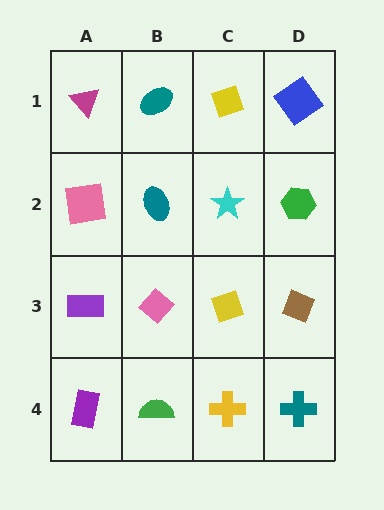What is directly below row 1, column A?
A pink square.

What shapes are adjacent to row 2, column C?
A yellow diamond (row 1, column C), a yellow diamond (row 3, column C), a teal ellipse (row 2, column B), a green hexagon (row 2, column D).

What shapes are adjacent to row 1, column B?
A teal ellipse (row 2, column B), a magenta triangle (row 1, column A), a yellow diamond (row 1, column C).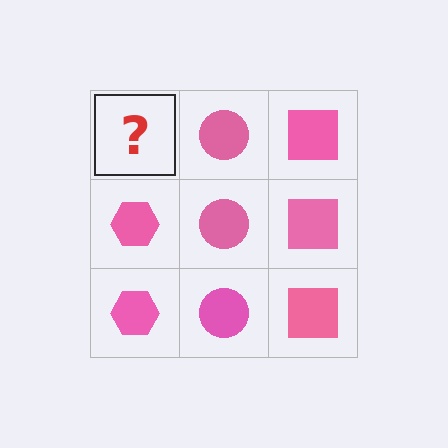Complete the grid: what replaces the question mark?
The question mark should be replaced with a pink hexagon.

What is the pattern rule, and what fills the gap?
The rule is that each column has a consistent shape. The gap should be filled with a pink hexagon.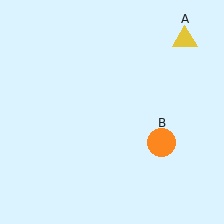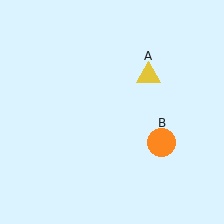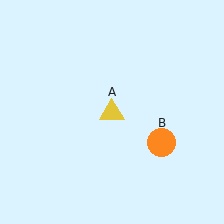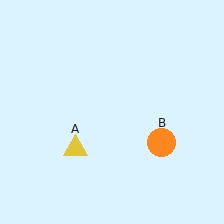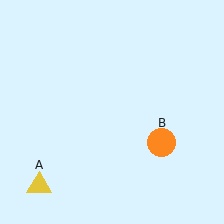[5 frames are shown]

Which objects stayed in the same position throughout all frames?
Orange circle (object B) remained stationary.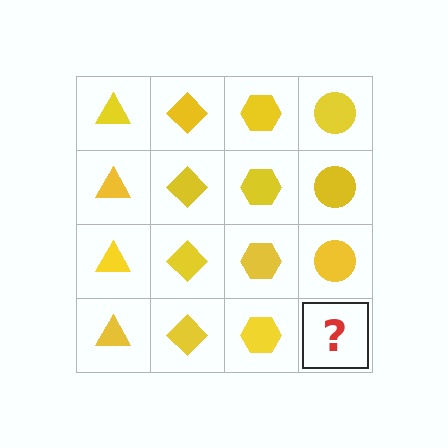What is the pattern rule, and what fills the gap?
The rule is that each column has a consistent shape. The gap should be filled with a yellow circle.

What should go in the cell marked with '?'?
The missing cell should contain a yellow circle.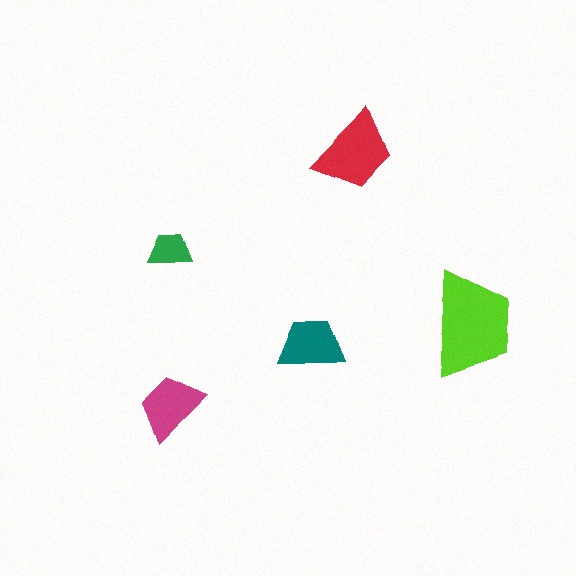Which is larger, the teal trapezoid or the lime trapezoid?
The lime one.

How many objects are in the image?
There are 5 objects in the image.